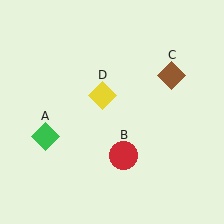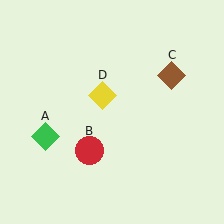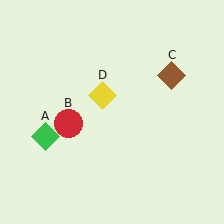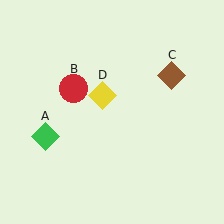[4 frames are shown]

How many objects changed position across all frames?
1 object changed position: red circle (object B).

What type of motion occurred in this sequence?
The red circle (object B) rotated clockwise around the center of the scene.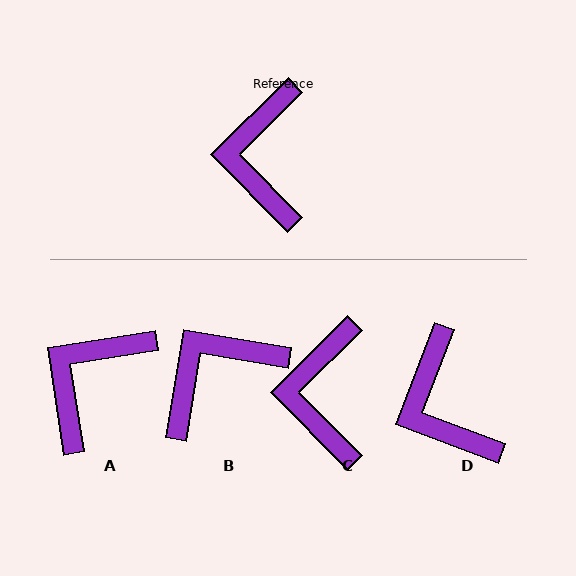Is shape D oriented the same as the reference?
No, it is off by about 24 degrees.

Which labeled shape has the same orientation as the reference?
C.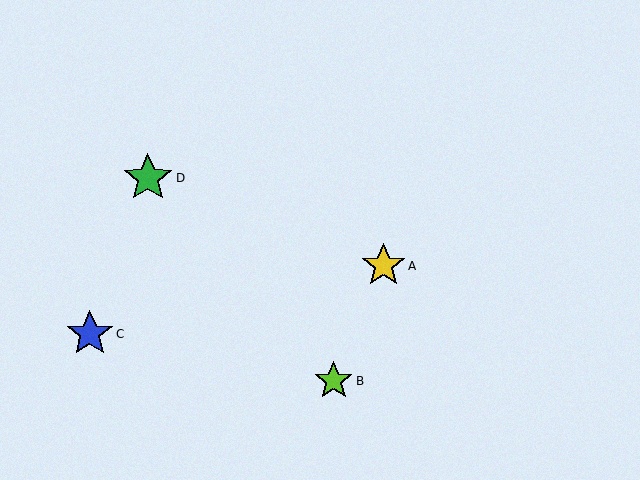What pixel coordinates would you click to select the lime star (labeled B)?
Click at (334, 381) to select the lime star B.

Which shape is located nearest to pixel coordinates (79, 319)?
The blue star (labeled C) at (90, 334) is nearest to that location.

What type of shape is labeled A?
Shape A is a yellow star.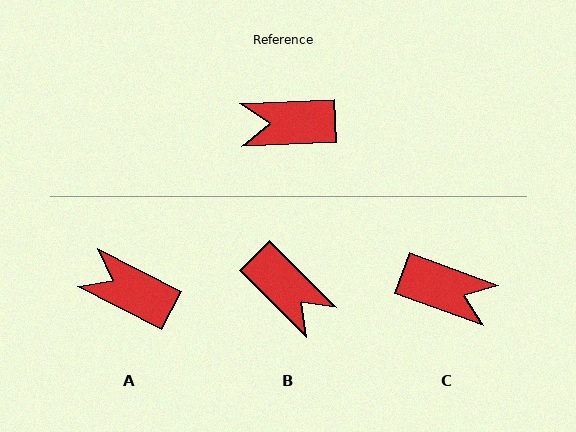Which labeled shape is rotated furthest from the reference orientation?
C, about 158 degrees away.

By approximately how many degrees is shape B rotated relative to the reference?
Approximately 132 degrees counter-clockwise.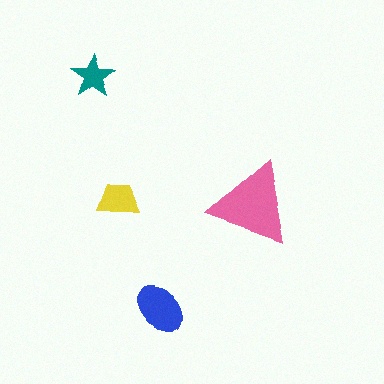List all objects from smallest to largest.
The teal star, the yellow trapezoid, the blue ellipse, the pink triangle.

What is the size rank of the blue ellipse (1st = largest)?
2nd.